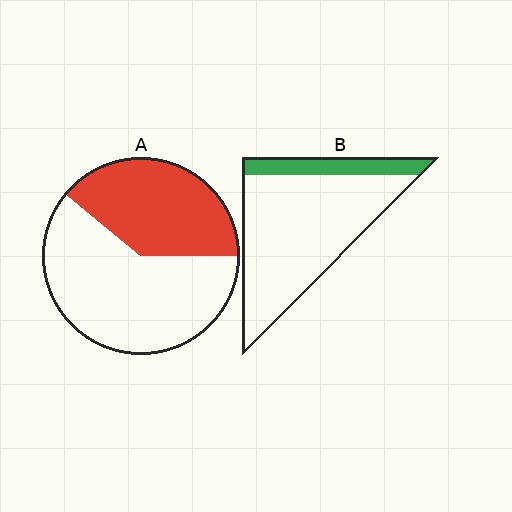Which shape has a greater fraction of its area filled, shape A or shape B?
Shape A.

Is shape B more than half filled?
No.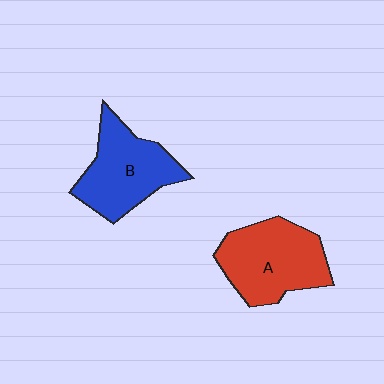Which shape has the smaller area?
Shape B (blue).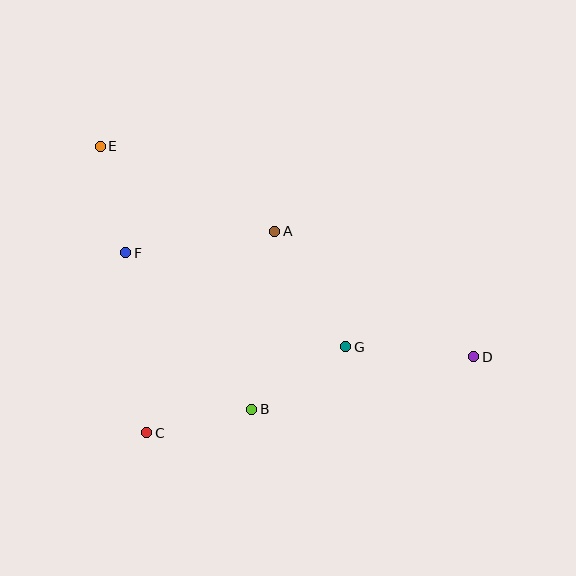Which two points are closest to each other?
Points B and C are closest to each other.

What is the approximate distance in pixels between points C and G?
The distance between C and G is approximately 217 pixels.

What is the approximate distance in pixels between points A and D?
The distance between A and D is approximately 235 pixels.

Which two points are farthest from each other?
Points D and E are farthest from each other.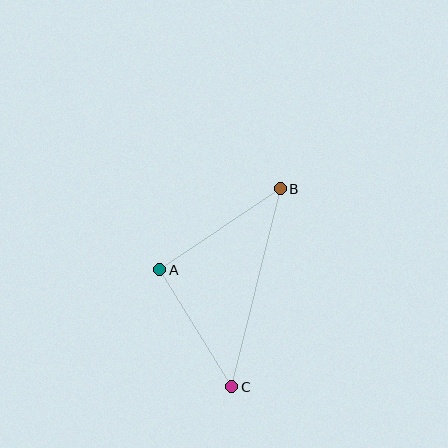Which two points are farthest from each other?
Points B and C are farthest from each other.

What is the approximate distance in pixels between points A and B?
The distance between A and B is approximately 145 pixels.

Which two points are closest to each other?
Points A and C are closest to each other.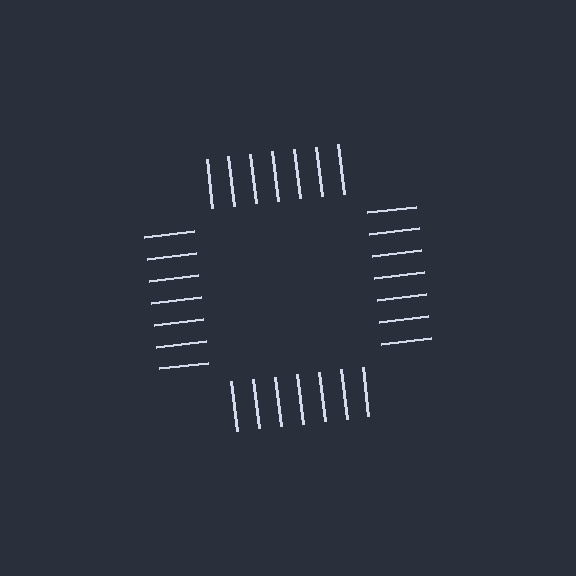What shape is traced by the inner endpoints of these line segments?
An illusory square — the line segments terminate on its edges but no continuous stroke is drawn.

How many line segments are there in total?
28 — 7 along each of the 4 edges.